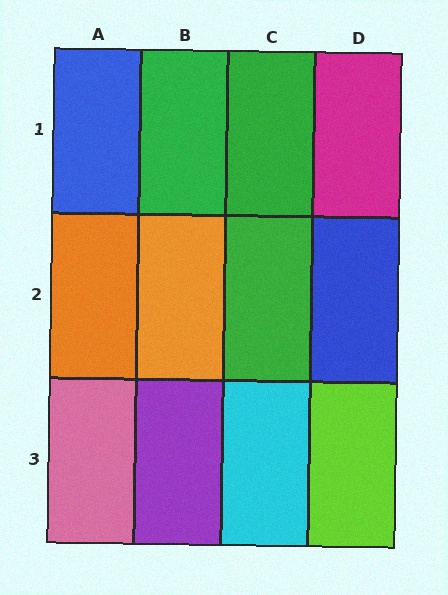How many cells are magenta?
1 cell is magenta.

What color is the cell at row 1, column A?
Blue.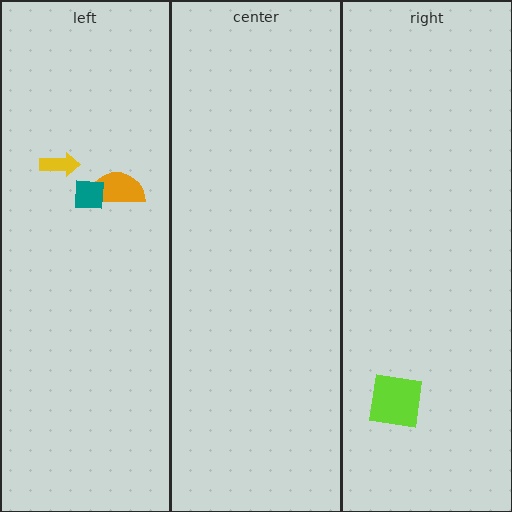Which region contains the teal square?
The left region.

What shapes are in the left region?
The orange semicircle, the yellow arrow, the teal square.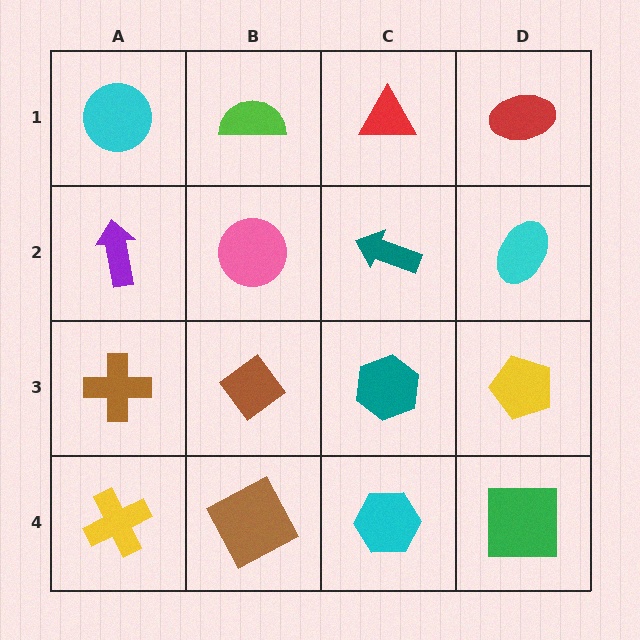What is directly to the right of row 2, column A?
A pink circle.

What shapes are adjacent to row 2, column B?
A lime semicircle (row 1, column B), a brown diamond (row 3, column B), a purple arrow (row 2, column A), a teal arrow (row 2, column C).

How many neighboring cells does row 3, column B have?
4.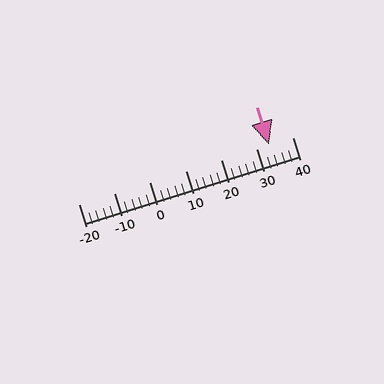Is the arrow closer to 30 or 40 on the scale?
The arrow is closer to 30.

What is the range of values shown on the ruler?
The ruler shows values from -20 to 40.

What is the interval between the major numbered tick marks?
The major tick marks are spaced 10 units apart.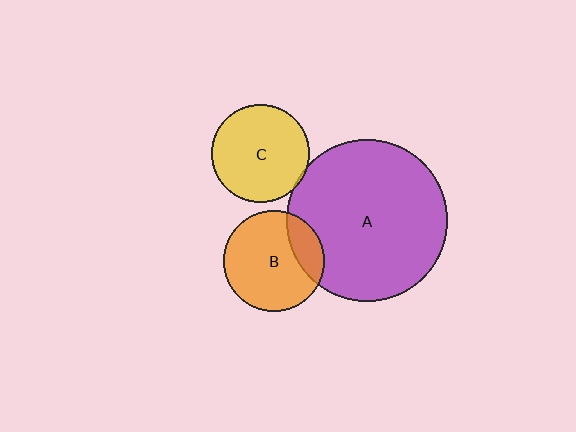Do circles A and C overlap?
Yes.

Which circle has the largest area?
Circle A (purple).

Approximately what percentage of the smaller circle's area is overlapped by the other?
Approximately 5%.